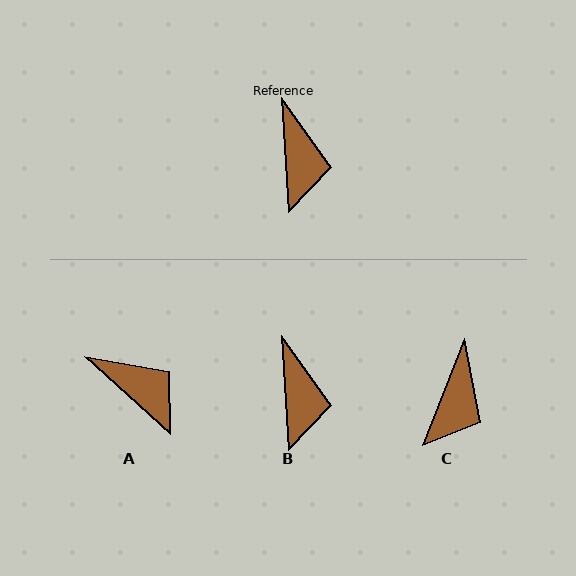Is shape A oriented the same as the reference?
No, it is off by about 45 degrees.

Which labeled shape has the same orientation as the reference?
B.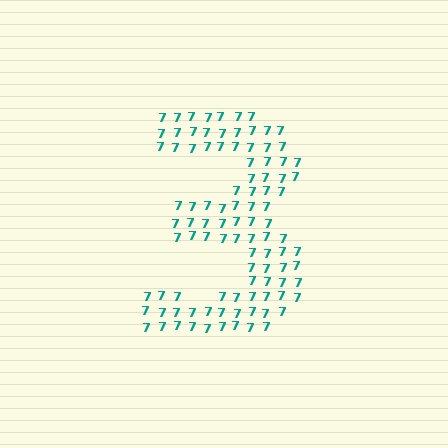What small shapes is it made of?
It is made of small digit 7's.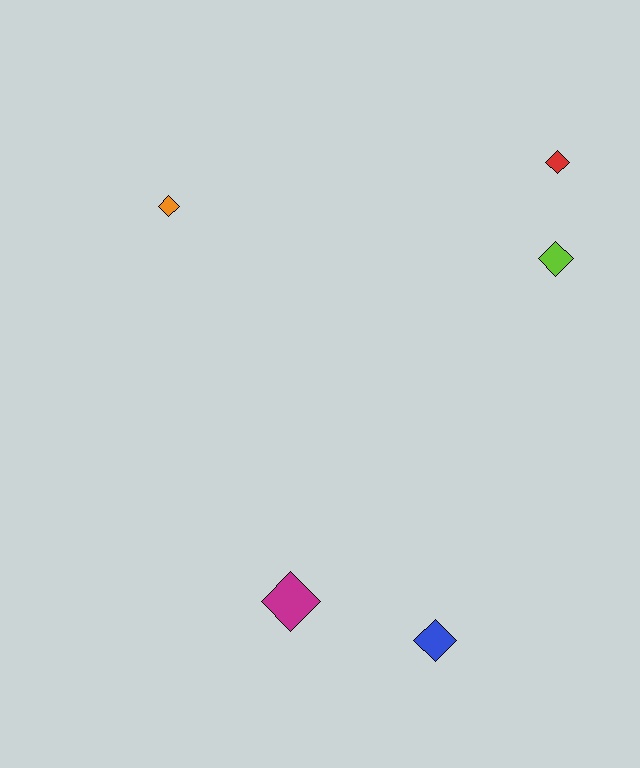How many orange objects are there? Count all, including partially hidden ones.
There is 1 orange object.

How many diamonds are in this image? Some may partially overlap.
There are 5 diamonds.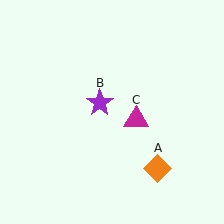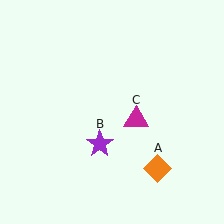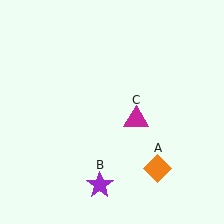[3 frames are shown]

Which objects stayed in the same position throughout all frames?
Orange diamond (object A) and magenta triangle (object C) remained stationary.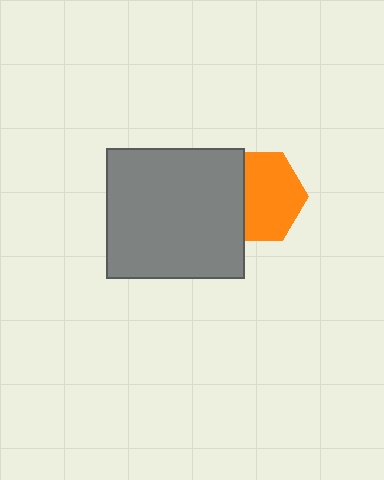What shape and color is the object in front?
The object in front is a gray rectangle.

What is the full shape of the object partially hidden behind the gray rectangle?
The partially hidden object is an orange hexagon.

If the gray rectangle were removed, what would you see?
You would see the complete orange hexagon.